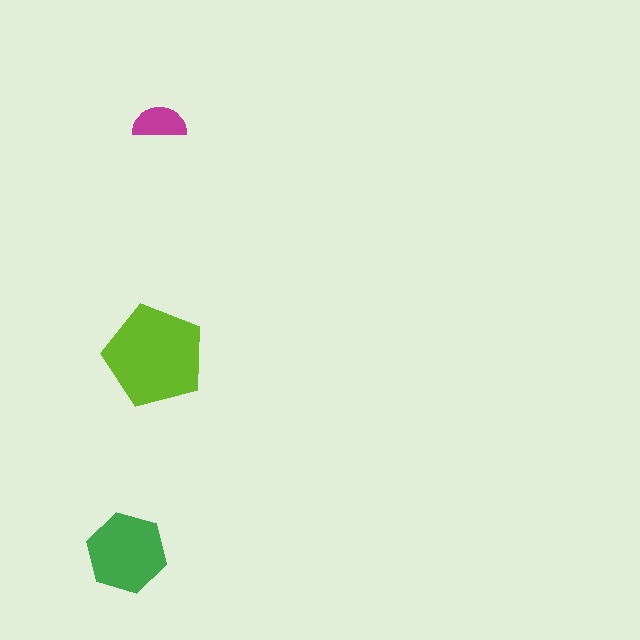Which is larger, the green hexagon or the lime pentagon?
The lime pentagon.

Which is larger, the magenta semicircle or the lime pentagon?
The lime pentagon.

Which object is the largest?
The lime pentagon.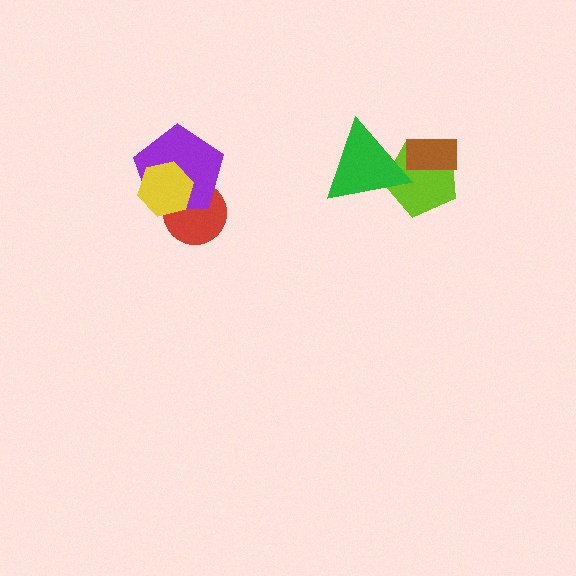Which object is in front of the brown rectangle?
The green triangle is in front of the brown rectangle.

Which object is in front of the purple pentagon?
The yellow hexagon is in front of the purple pentagon.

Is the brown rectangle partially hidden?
Yes, it is partially covered by another shape.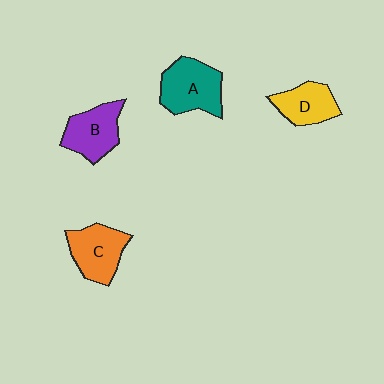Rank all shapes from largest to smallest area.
From largest to smallest: A (teal), C (orange), B (purple), D (yellow).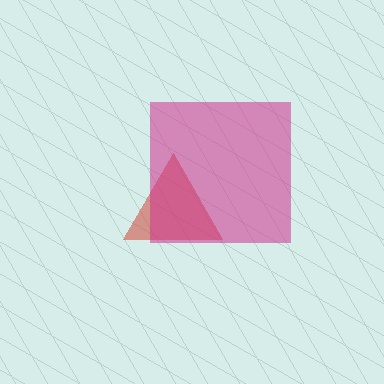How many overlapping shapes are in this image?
There are 2 overlapping shapes in the image.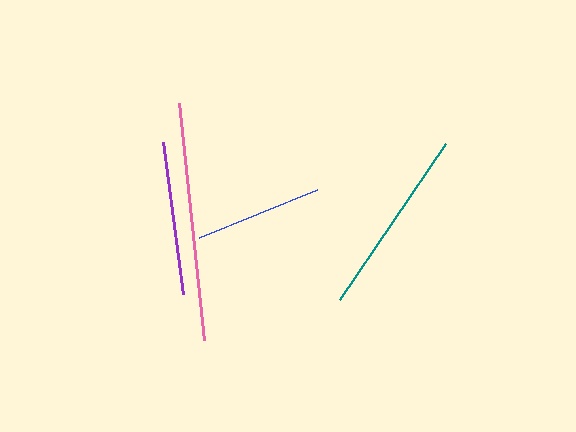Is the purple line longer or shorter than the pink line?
The pink line is longer than the purple line.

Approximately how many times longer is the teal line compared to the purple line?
The teal line is approximately 1.2 times the length of the purple line.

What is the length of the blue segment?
The blue segment is approximately 128 pixels long.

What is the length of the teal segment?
The teal segment is approximately 188 pixels long.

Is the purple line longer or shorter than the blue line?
The purple line is longer than the blue line.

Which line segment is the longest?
The pink line is the longest at approximately 238 pixels.